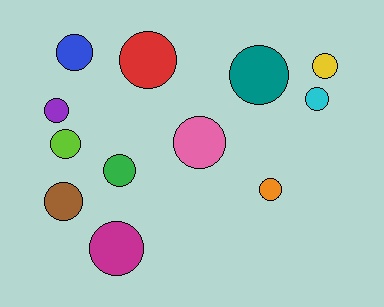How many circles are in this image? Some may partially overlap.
There are 12 circles.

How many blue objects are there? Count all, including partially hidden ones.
There is 1 blue object.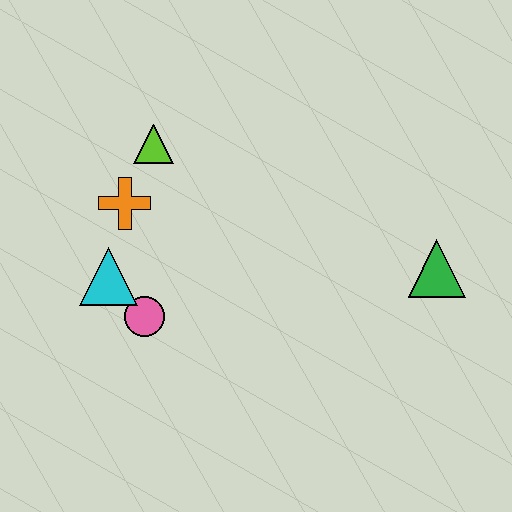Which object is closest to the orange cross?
The lime triangle is closest to the orange cross.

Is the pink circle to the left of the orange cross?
No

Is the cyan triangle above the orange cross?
No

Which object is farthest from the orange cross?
The green triangle is farthest from the orange cross.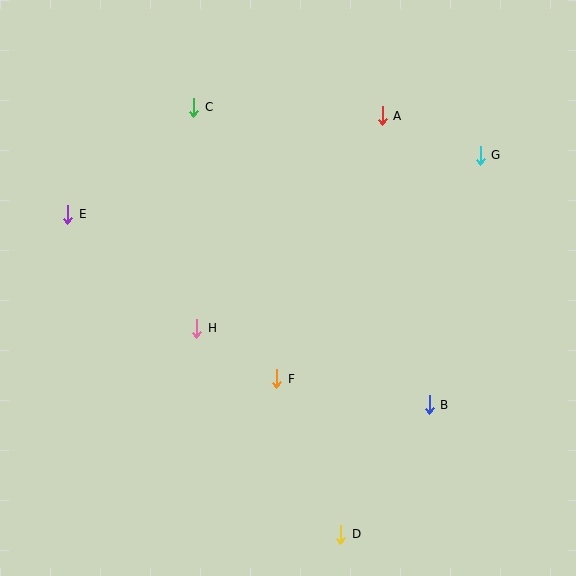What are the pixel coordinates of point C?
Point C is at (194, 107).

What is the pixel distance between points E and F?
The distance between E and F is 266 pixels.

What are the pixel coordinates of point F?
Point F is at (277, 379).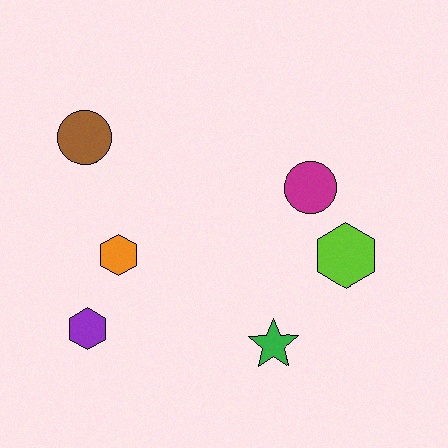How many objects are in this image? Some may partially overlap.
There are 6 objects.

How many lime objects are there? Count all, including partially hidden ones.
There is 1 lime object.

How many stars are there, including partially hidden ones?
There is 1 star.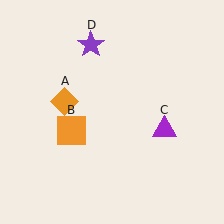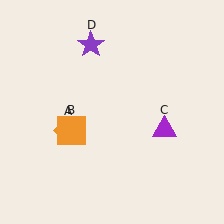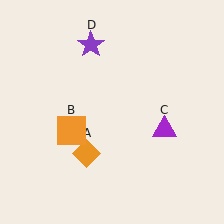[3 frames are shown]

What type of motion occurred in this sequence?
The orange diamond (object A) rotated counterclockwise around the center of the scene.